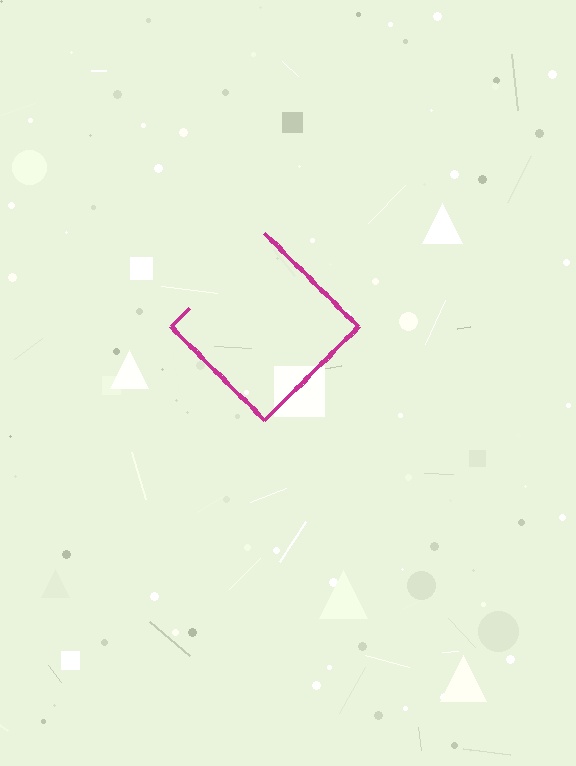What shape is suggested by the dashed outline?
The dashed outline suggests a diamond.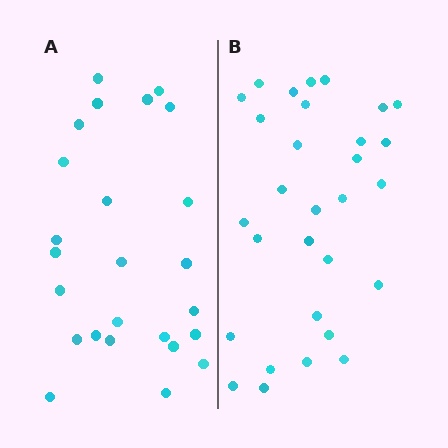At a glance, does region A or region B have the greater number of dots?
Region B (the right region) has more dots.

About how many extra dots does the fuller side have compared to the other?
Region B has about 5 more dots than region A.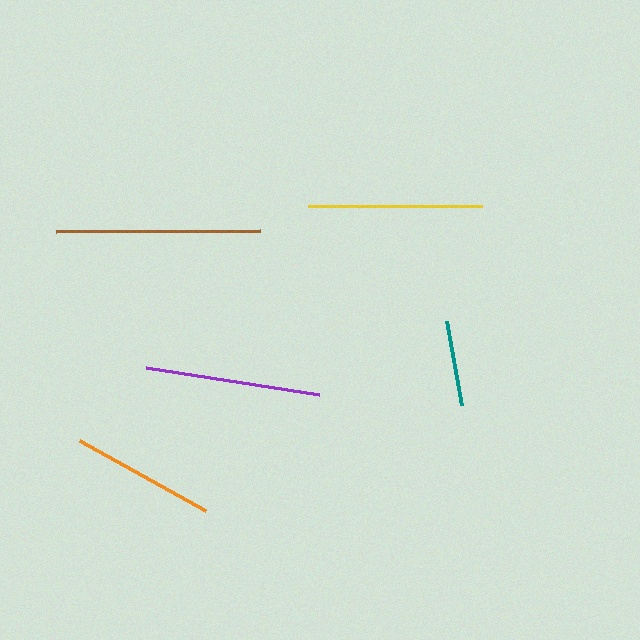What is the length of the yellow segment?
The yellow segment is approximately 174 pixels long.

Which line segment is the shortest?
The teal line is the shortest at approximately 85 pixels.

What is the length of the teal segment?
The teal segment is approximately 85 pixels long.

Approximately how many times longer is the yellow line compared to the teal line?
The yellow line is approximately 2.0 times the length of the teal line.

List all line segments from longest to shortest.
From longest to shortest: brown, purple, yellow, orange, teal.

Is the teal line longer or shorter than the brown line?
The brown line is longer than the teal line.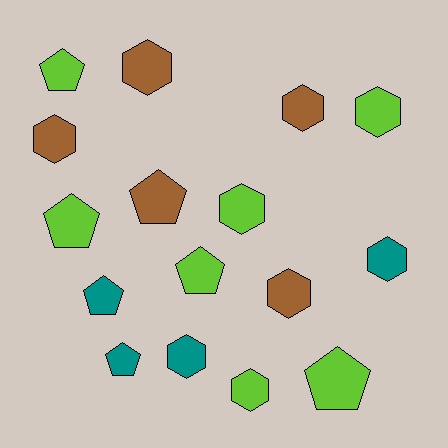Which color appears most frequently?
Lime, with 7 objects.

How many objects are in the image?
There are 16 objects.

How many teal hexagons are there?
There are 2 teal hexagons.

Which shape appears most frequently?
Hexagon, with 9 objects.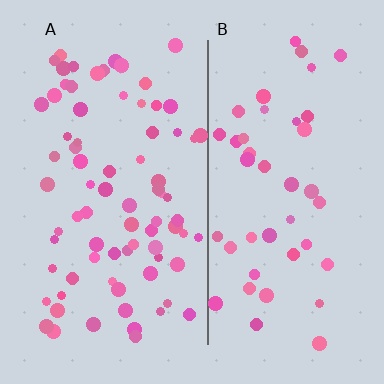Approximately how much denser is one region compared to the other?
Approximately 1.8× — region A over region B.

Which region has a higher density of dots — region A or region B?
A (the left).